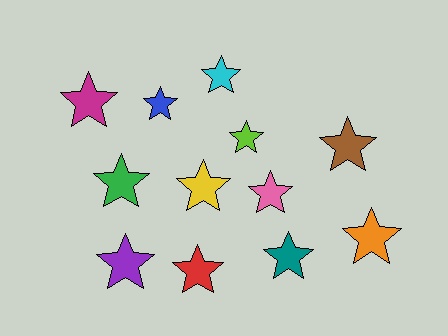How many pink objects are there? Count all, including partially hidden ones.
There is 1 pink object.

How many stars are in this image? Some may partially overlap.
There are 12 stars.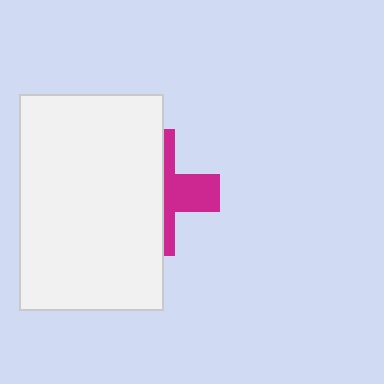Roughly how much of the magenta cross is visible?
A small part of it is visible (roughly 39%).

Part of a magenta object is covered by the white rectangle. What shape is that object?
It is a cross.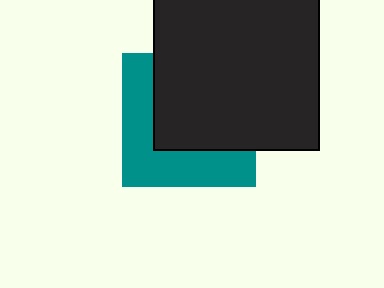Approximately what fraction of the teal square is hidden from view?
Roughly 56% of the teal square is hidden behind the black rectangle.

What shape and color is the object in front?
The object in front is a black rectangle.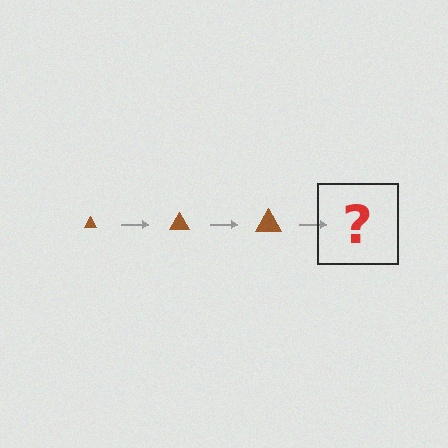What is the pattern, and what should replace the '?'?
The pattern is that the triangle gets progressively larger each step. The '?' should be a brown triangle, larger than the previous one.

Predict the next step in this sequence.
The next step is a brown triangle, larger than the previous one.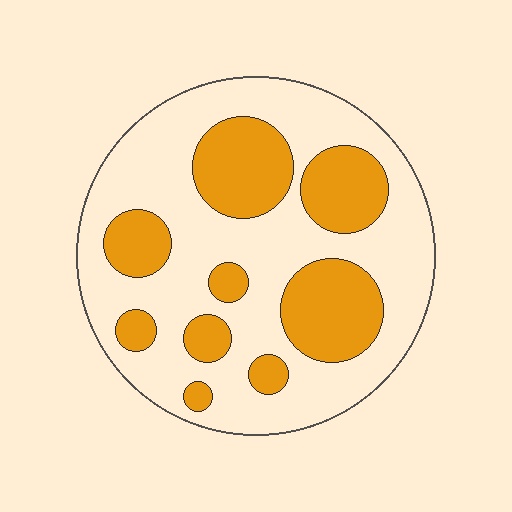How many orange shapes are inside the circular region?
9.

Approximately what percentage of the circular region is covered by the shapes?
Approximately 35%.